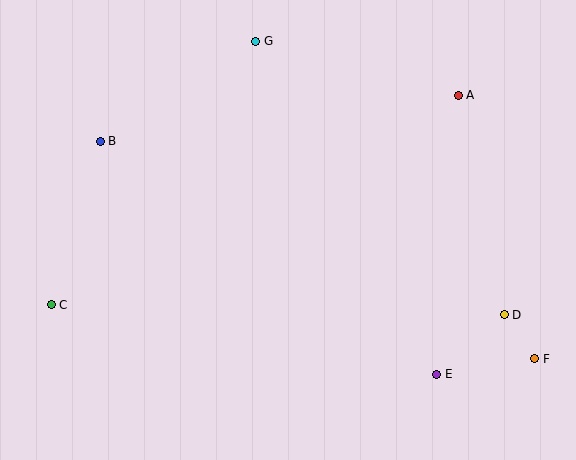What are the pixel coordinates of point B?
Point B is at (100, 141).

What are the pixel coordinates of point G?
Point G is at (256, 41).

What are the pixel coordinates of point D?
Point D is at (504, 315).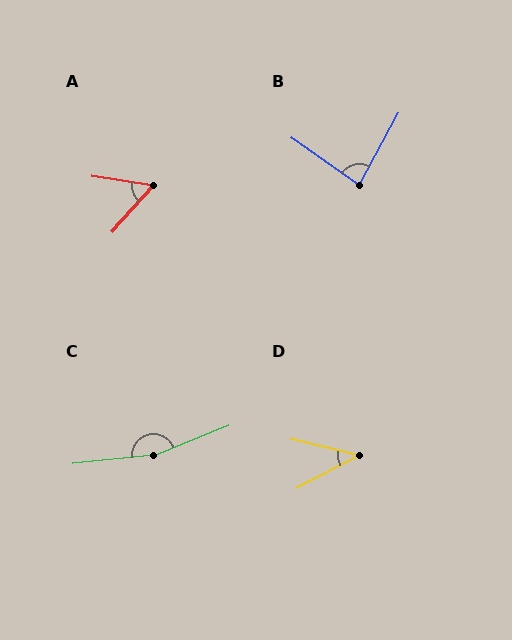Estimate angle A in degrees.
Approximately 57 degrees.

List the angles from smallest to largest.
D (41°), A (57°), B (83°), C (164°).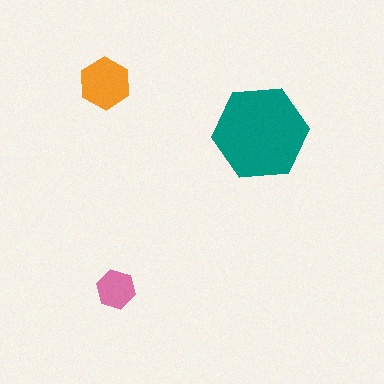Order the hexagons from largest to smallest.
the teal one, the orange one, the pink one.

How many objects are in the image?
There are 3 objects in the image.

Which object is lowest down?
The pink hexagon is bottommost.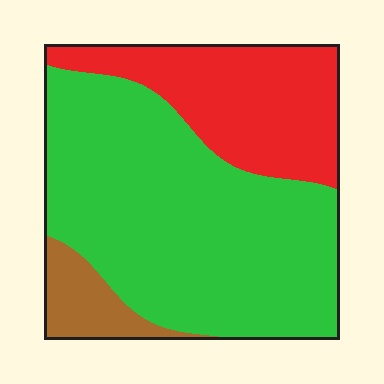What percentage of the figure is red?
Red takes up about one quarter (1/4) of the figure.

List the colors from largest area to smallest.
From largest to smallest: green, red, brown.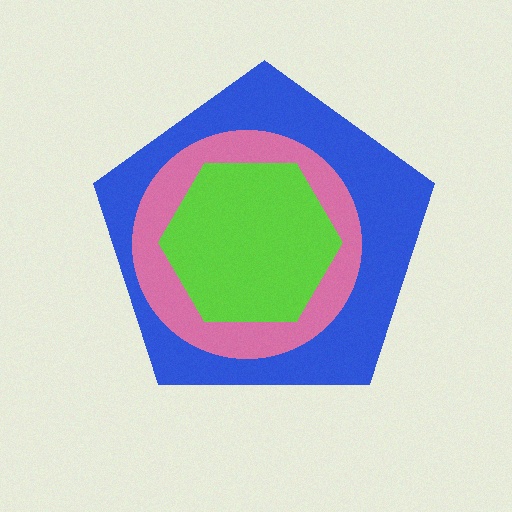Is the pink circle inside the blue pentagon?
Yes.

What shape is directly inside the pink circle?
The lime hexagon.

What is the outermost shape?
The blue pentagon.